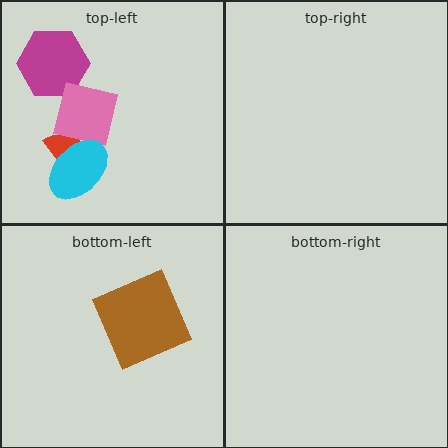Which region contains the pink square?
The top-left region.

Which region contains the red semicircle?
The top-left region.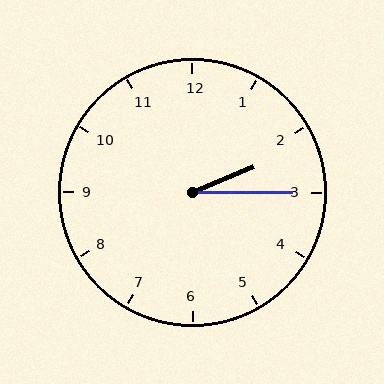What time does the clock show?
2:15.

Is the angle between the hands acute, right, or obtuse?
It is acute.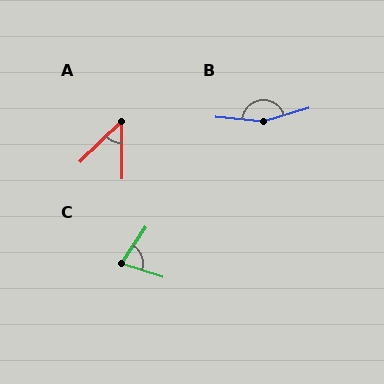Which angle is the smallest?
A, at approximately 46 degrees.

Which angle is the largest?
B, at approximately 159 degrees.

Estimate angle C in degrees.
Approximately 74 degrees.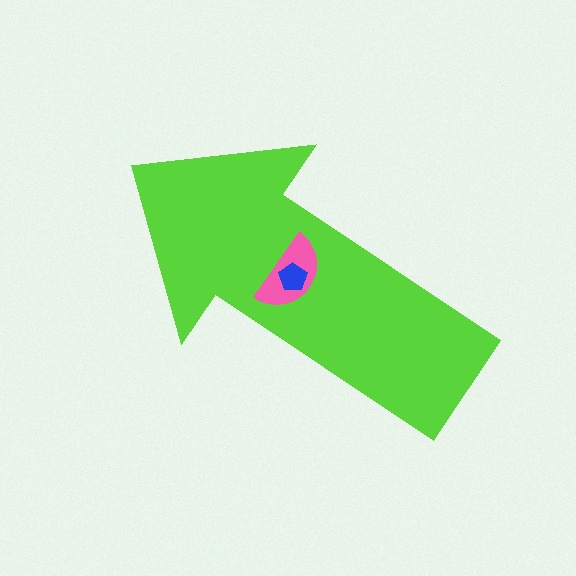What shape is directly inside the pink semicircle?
The blue pentagon.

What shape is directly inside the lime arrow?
The pink semicircle.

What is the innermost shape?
The blue pentagon.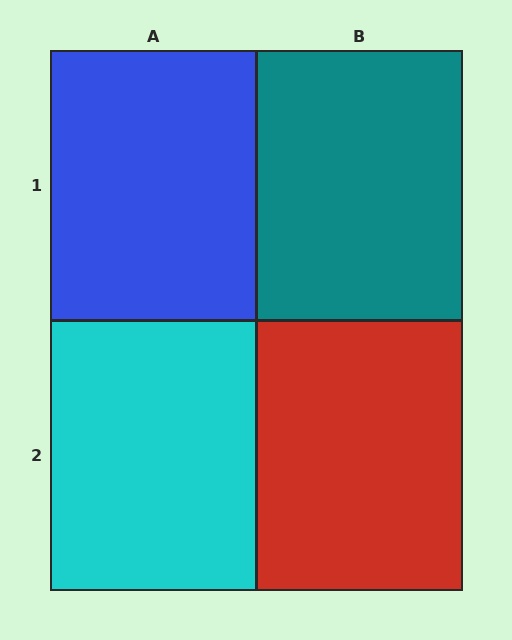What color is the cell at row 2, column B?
Red.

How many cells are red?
1 cell is red.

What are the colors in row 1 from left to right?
Blue, teal.